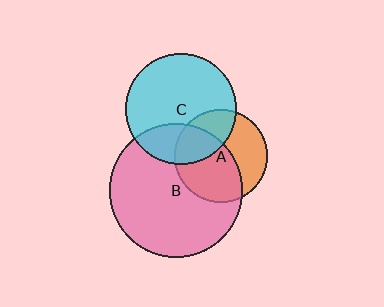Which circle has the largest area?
Circle B (pink).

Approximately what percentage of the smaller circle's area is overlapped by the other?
Approximately 25%.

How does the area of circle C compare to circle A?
Approximately 1.4 times.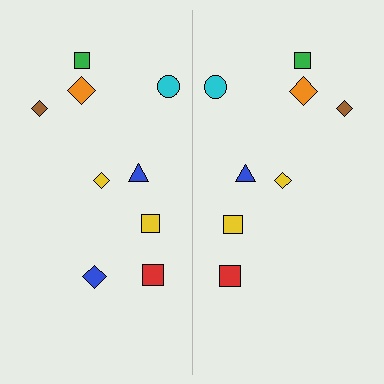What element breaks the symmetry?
A blue diamond is missing from the right side.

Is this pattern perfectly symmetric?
No, the pattern is not perfectly symmetric. A blue diamond is missing from the right side.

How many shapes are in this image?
There are 17 shapes in this image.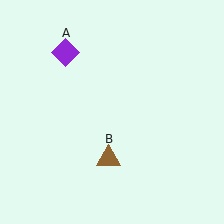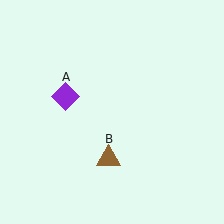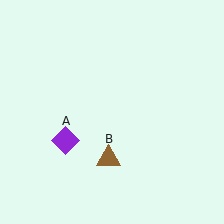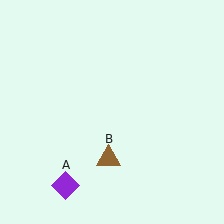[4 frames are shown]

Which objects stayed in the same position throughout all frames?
Brown triangle (object B) remained stationary.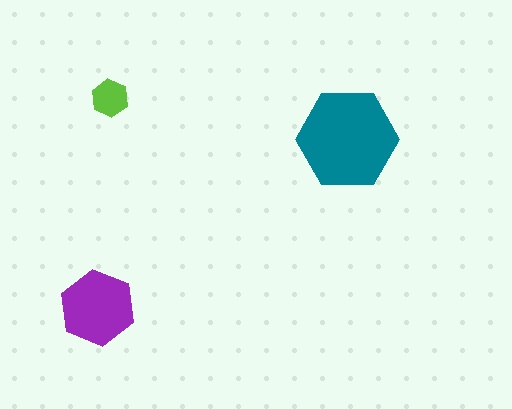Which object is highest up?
The lime hexagon is topmost.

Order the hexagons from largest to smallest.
the teal one, the purple one, the lime one.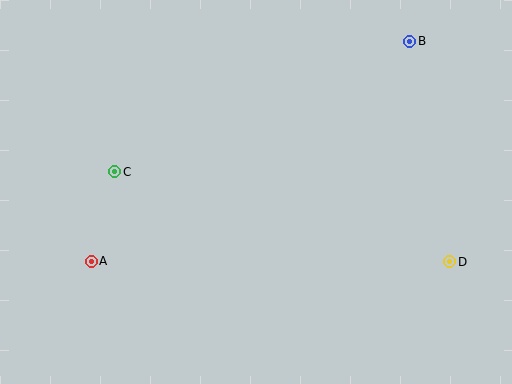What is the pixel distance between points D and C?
The distance between D and C is 347 pixels.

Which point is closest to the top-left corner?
Point C is closest to the top-left corner.